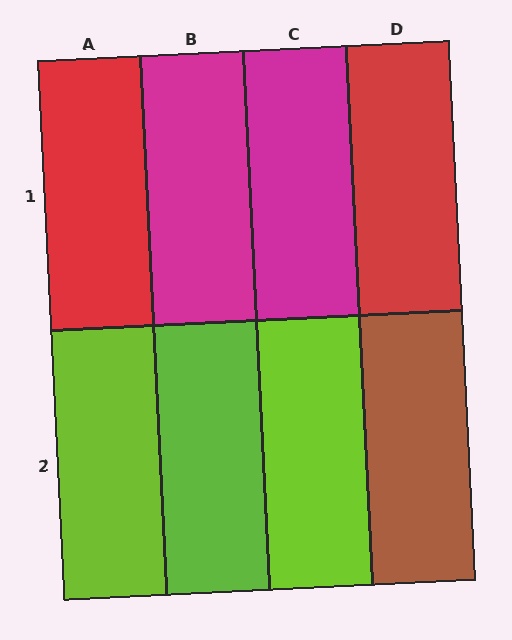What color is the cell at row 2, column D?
Brown.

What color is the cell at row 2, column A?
Lime.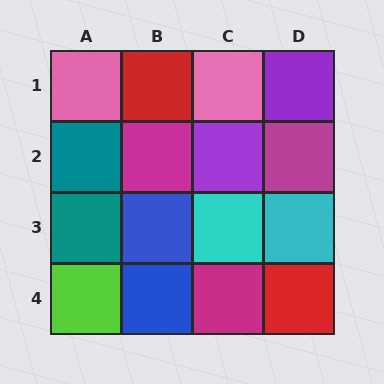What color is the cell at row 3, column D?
Cyan.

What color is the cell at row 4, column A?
Lime.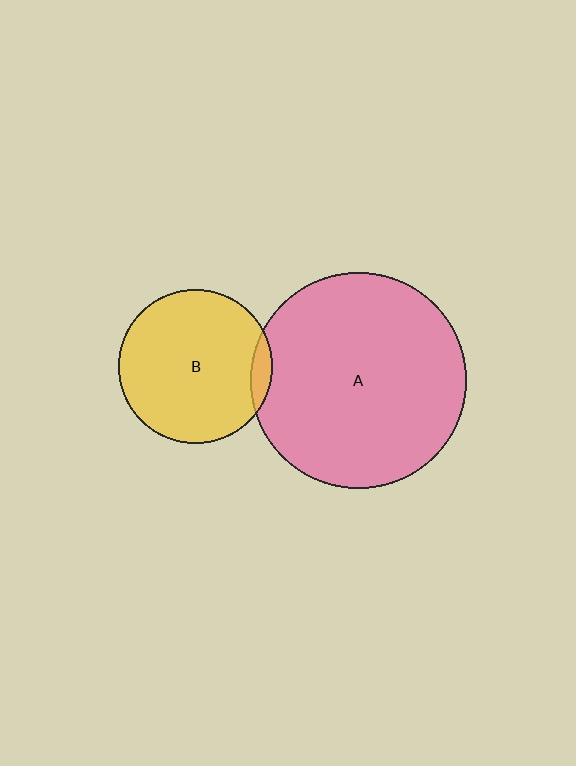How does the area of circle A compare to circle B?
Approximately 2.0 times.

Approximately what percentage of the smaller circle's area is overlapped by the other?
Approximately 5%.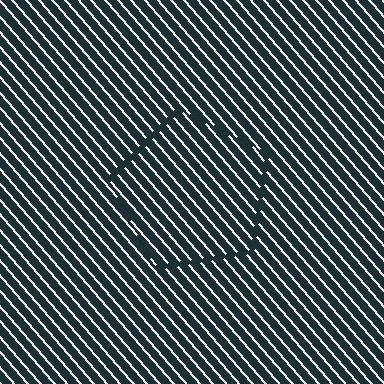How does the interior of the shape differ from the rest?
The interior of the shape contains the same grating, shifted by half a period — the contour is defined by the phase discontinuity where line-ends from the inner and outer gratings abut.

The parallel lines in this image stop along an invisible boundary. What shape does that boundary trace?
An illusory pentagon. The interior of the shape contains the same grating, shifted by half a period — the contour is defined by the phase discontinuity where line-ends from the inner and outer gratings abut.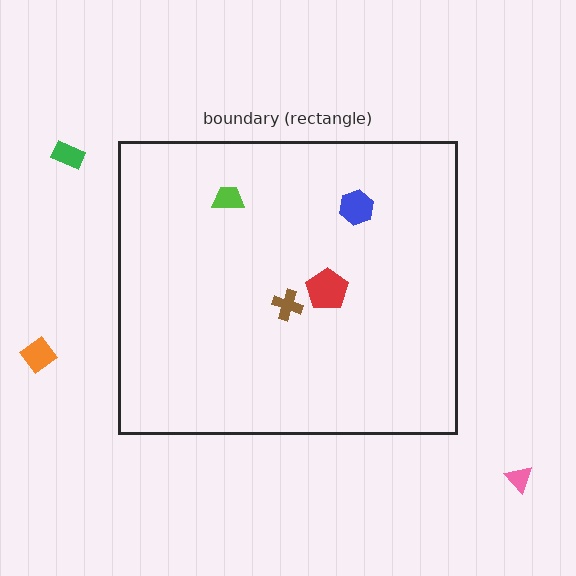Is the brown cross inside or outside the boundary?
Inside.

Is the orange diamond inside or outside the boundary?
Outside.